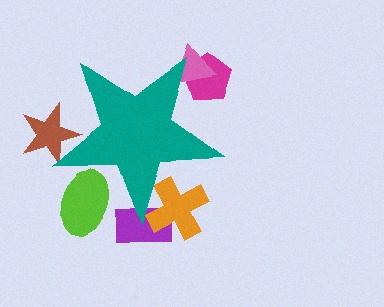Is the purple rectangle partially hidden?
Yes, the purple rectangle is partially hidden behind the teal star.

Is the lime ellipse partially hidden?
Yes, the lime ellipse is partially hidden behind the teal star.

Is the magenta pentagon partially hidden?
Yes, the magenta pentagon is partially hidden behind the teal star.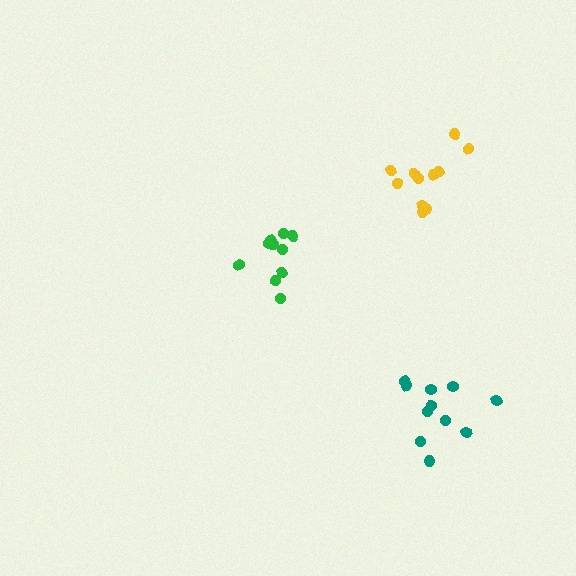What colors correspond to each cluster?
The clusters are colored: teal, yellow, green.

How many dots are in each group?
Group 1: 11 dots, Group 2: 11 dots, Group 3: 10 dots (32 total).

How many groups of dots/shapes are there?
There are 3 groups.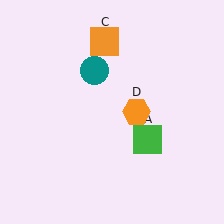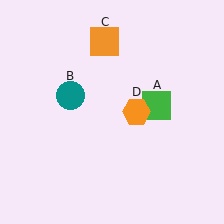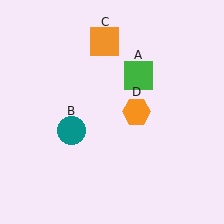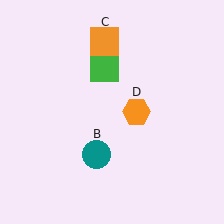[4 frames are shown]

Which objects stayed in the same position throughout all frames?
Orange square (object C) and orange hexagon (object D) remained stationary.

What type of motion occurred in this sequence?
The green square (object A), teal circle (object B) rotated counterclockwise around the center of the scene.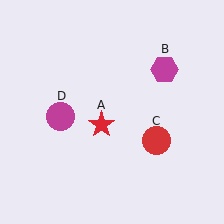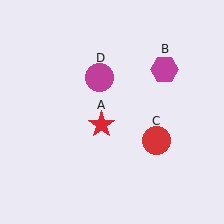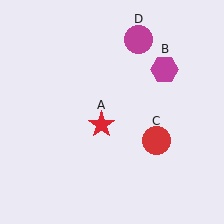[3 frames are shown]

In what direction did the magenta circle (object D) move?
The magenta circle (object D) moved up and to the right.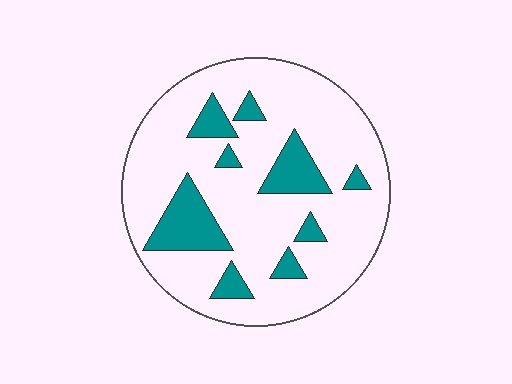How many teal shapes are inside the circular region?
9.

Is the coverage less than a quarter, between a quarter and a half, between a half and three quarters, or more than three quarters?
Less than a quarter.